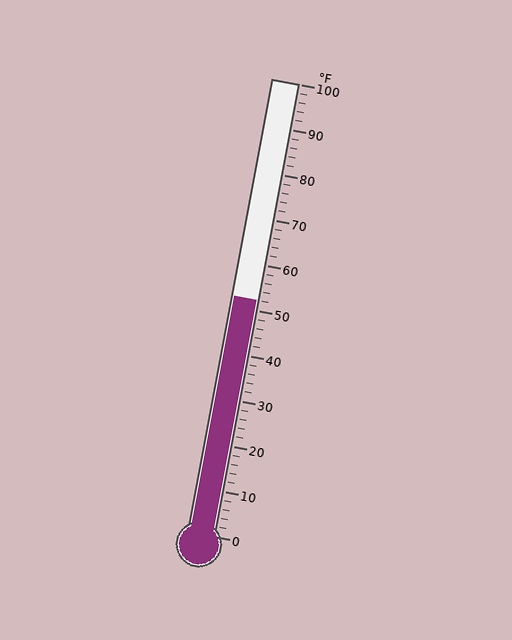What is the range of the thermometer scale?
The thermometer scale ranges from 0°F to 100°F.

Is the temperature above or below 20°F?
The temperature is above 20°F.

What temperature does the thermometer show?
The thermometer shows approximately 52°F.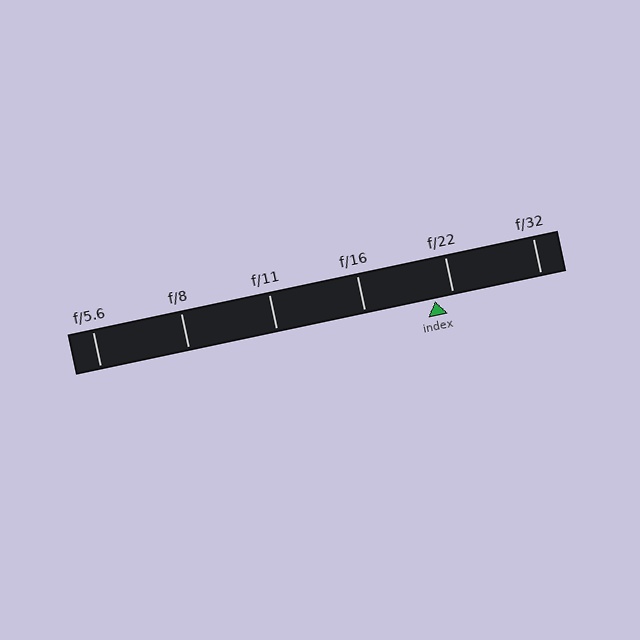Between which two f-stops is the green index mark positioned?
The index mark is between f/16 and f/22.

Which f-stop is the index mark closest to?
The index mark is closest to f/22.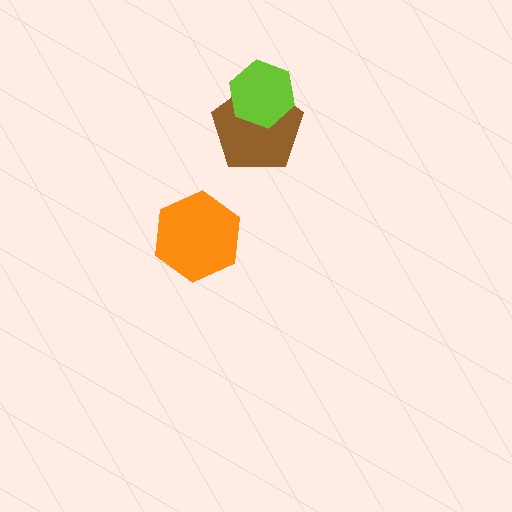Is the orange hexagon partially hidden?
No, no other shape covers it.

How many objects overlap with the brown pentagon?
1 object overlaps with the brown pentagon.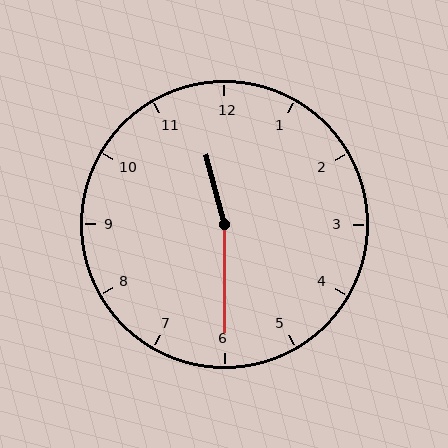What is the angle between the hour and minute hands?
Approximately 165 degrees.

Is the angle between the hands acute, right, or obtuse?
It is obtuse.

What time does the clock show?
11:30.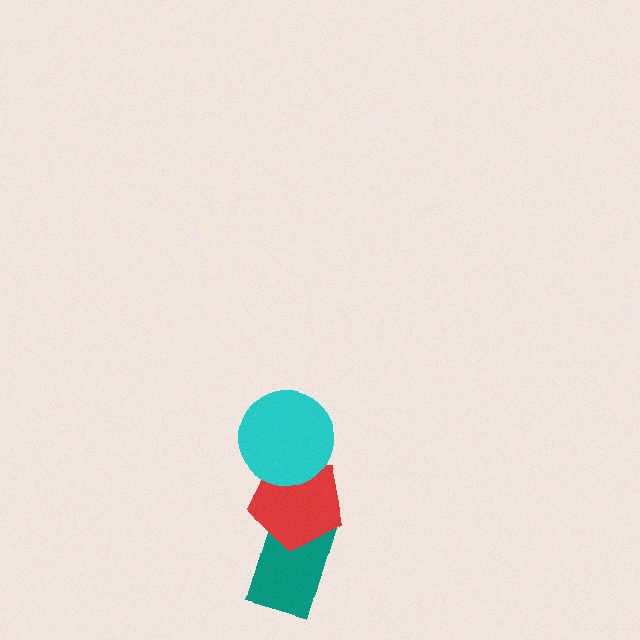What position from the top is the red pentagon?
The red pentagon is 2nd from the top.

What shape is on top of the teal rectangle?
The red pentagon is on top of the teal rectangle.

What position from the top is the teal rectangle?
The teal rectangle is 3rd from the top.